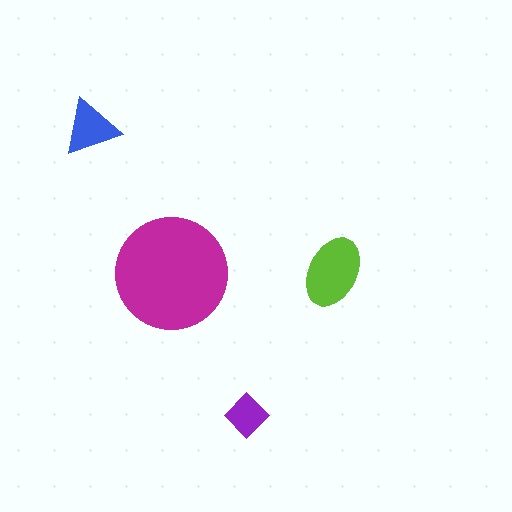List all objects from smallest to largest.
The purple diamond, the blue triangle, the lime ellipse, the magenta circle.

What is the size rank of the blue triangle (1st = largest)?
3rd.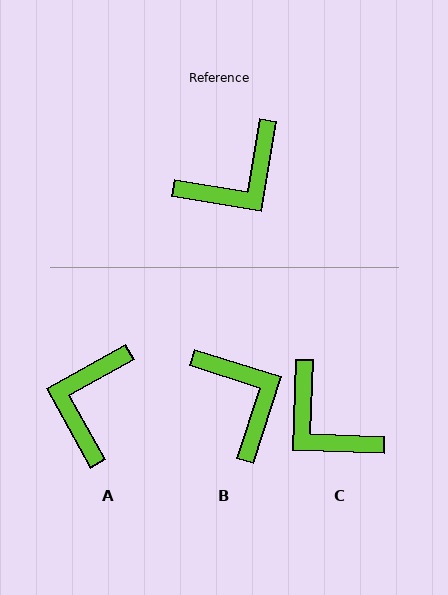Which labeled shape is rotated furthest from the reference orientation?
A, about 142 degrees away.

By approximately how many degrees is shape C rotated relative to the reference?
Approximately 83 degrees clockwise.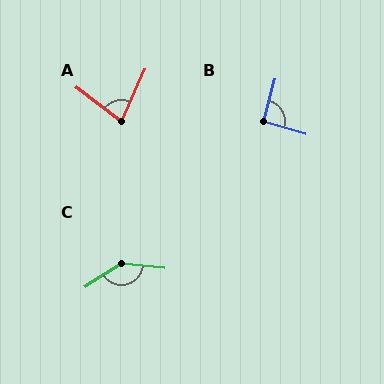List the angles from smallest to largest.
A (76°), B (91°), C (141°).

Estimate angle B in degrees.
Approximately 91 degrees.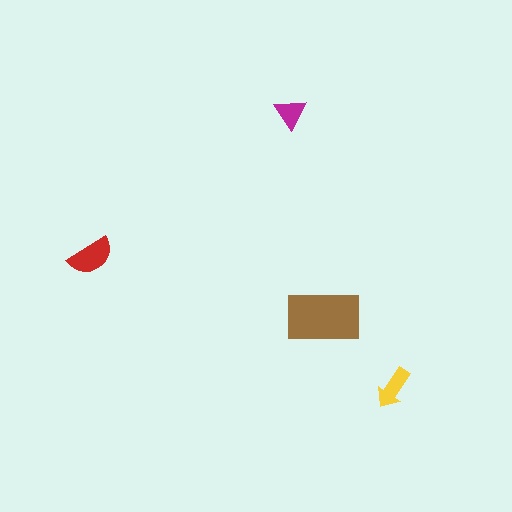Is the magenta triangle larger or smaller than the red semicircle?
Smaller.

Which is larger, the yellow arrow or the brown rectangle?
The brown rectangle.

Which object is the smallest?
The magenta triangle.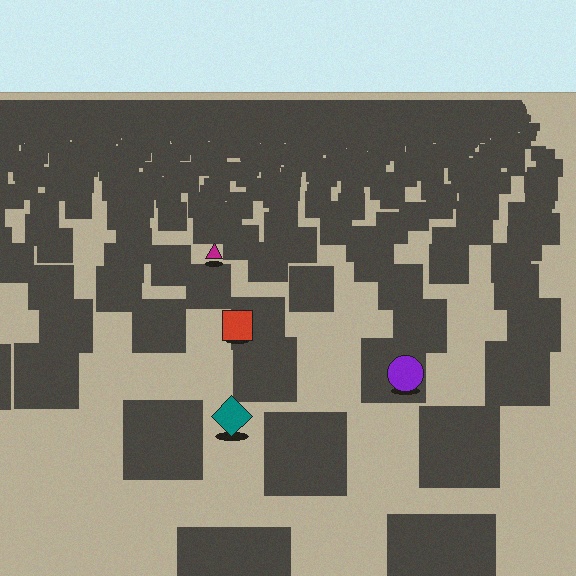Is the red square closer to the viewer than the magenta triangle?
Yes. The red square is closer — you can tell from the texture gradient: the ground texture is coarser near it.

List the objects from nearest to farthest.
From nearest to farthest: the teal diamond, the purple circle, the red square, the magenta triangle.